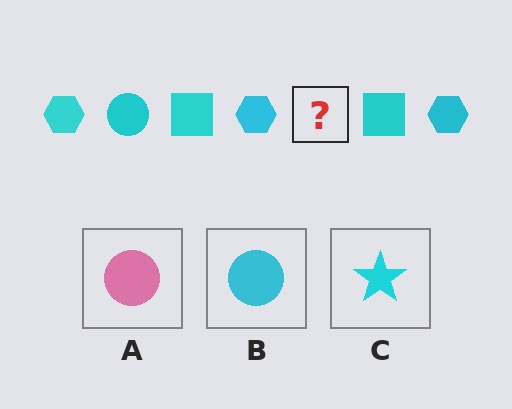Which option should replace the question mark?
Option B.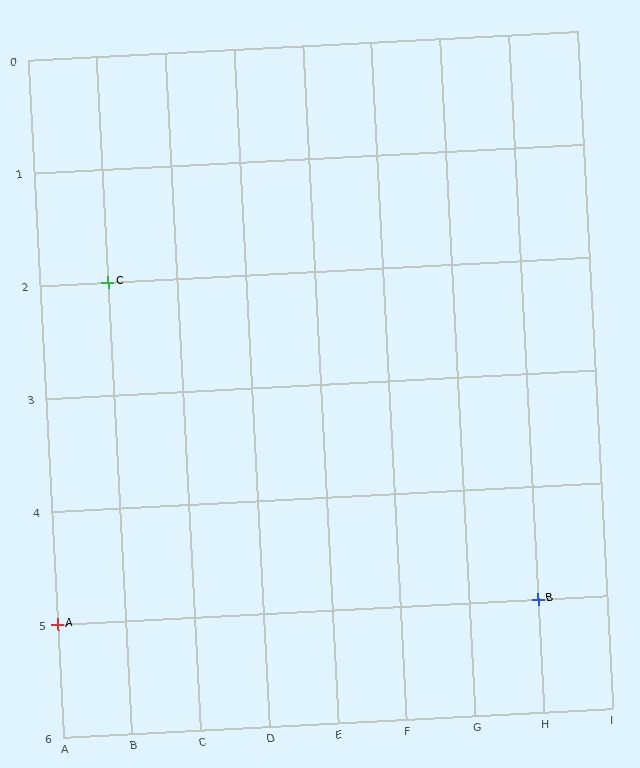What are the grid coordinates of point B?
Point B is at grid coordinates (H, 5).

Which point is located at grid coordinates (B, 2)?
Point C is at (B, 2).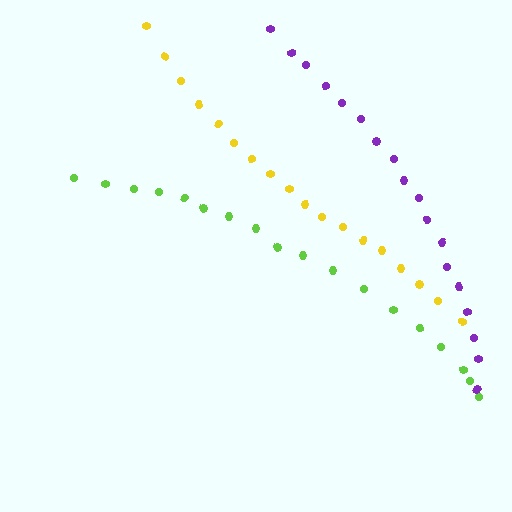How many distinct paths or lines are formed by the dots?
There are 3 distinct paths.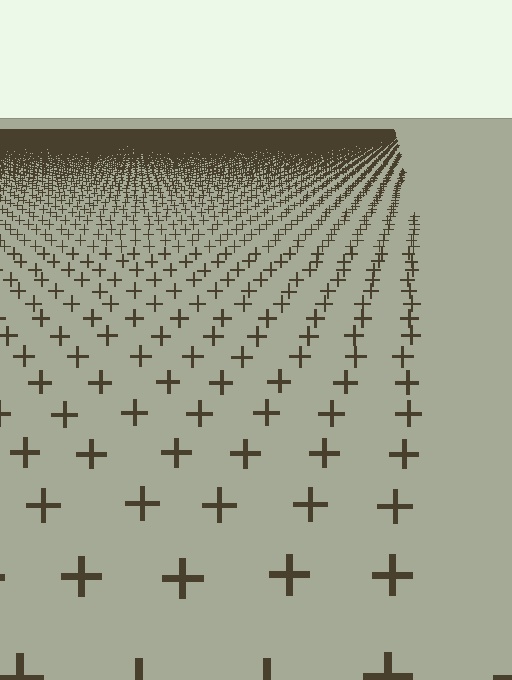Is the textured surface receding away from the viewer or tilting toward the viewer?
The surface is receding away from the viewer. Texture elements get smaller and denser toward the top.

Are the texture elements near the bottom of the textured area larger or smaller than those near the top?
Larger. Near the bottom, elements are closer to the viewer and appear at a bigger on-screen size.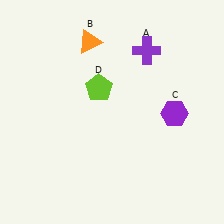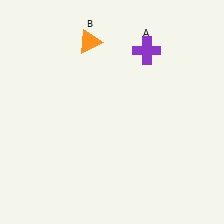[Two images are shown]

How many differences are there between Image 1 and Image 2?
There are 2 differences between the two images.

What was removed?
The lime pentagon (D), the purple hexagon (C) were removed in Image 2.